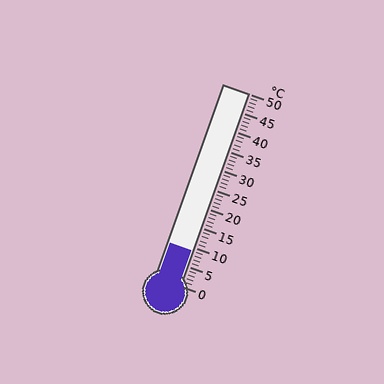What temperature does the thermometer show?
The thermometer shows approximately 9°C.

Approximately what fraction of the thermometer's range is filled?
The thermometer is filled to approximately 20% of its range.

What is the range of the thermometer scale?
The thermometer scale ranges from 0°C to 50°C.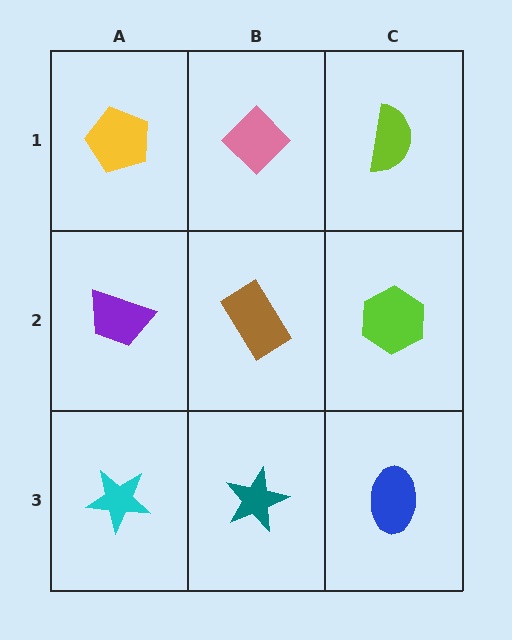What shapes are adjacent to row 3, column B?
A brown rectangle (row 2, column B), a cyan star (row 3, column A), a blue ellipse (row 3, column C).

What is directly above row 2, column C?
A lime semicircle.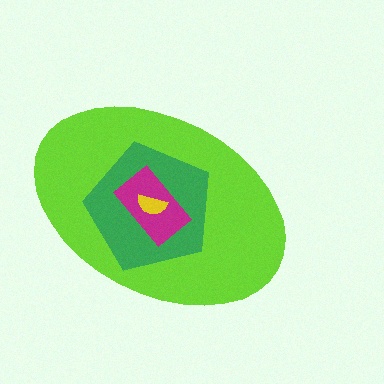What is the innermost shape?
The yellow semicircle.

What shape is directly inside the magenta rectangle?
The yellow semicircle.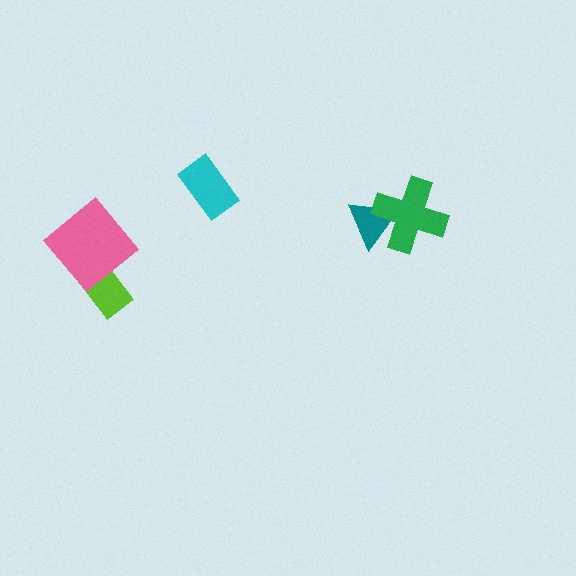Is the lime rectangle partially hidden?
Yes, it is partially covered by another shape.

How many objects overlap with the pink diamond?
1 object overlaps with the pink diamond.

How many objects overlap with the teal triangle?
1 object overlaps with the teal triangle.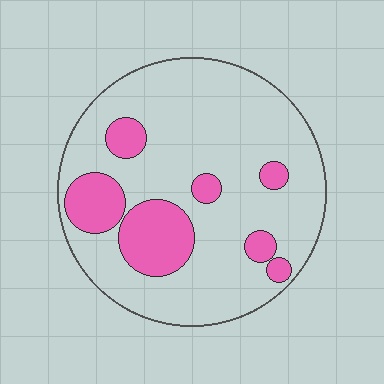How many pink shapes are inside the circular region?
7.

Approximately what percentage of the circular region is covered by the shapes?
Approximately 20%.